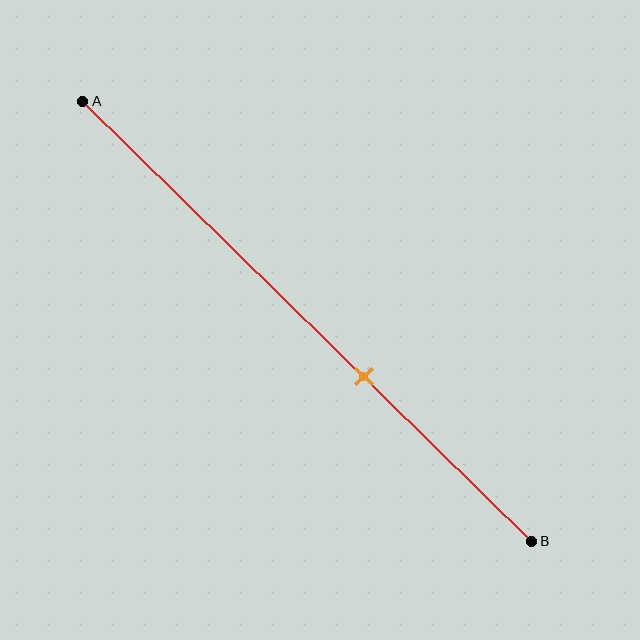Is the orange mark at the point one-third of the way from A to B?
No, the mark is at about 65% from A, not at the 33% one-third point.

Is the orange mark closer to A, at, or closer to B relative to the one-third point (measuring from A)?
The orange mark is closer to point B than the one-third point of segment AB.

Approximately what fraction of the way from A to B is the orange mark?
The orange mark is approximately 65% of the way from A to B.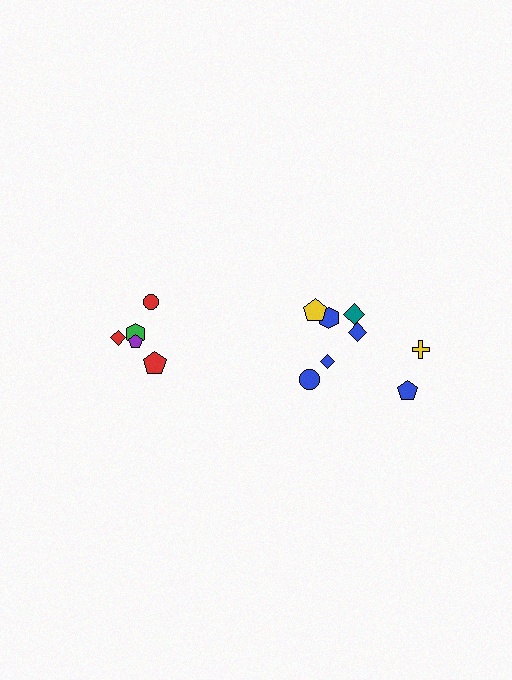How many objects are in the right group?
There are 8 objects.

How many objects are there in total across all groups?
There are 13 objects.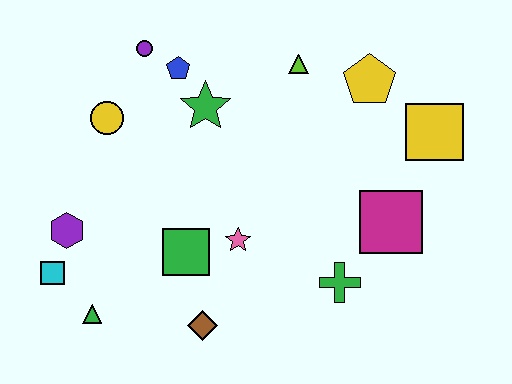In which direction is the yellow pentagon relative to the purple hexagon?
The yellow pentagon is to the right of the purple hexagon.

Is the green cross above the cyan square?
No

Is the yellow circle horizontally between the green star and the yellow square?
No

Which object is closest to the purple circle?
The blue pentagon is closest to the purple circle.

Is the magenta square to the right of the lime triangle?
Yes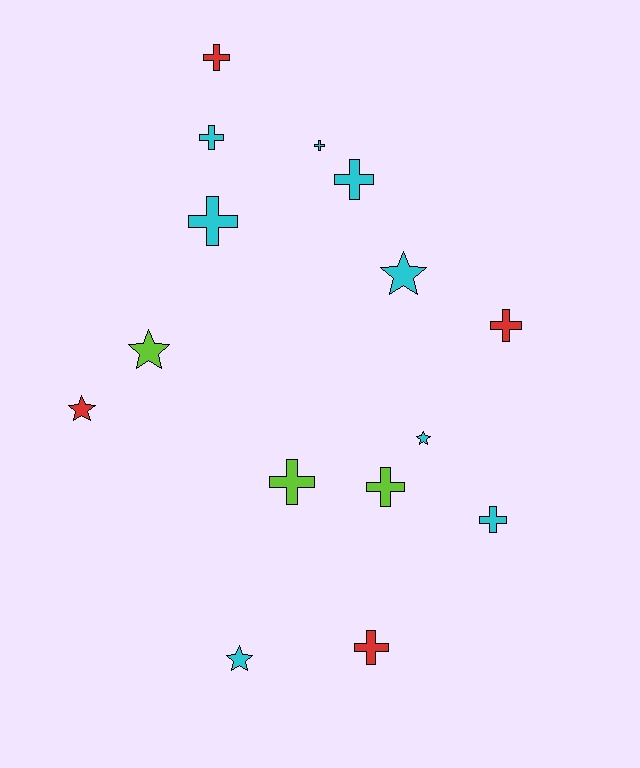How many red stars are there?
There is 1 red star.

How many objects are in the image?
There are 15 objects.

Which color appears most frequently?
Cyan, with 8 objects.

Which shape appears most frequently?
Cross, with 10 objects.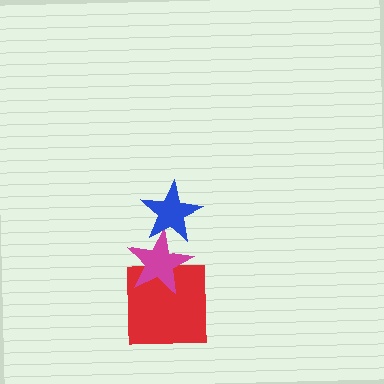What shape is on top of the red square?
The magenta star is on top of the red square.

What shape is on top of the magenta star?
The blue star is on top of the magenta star.